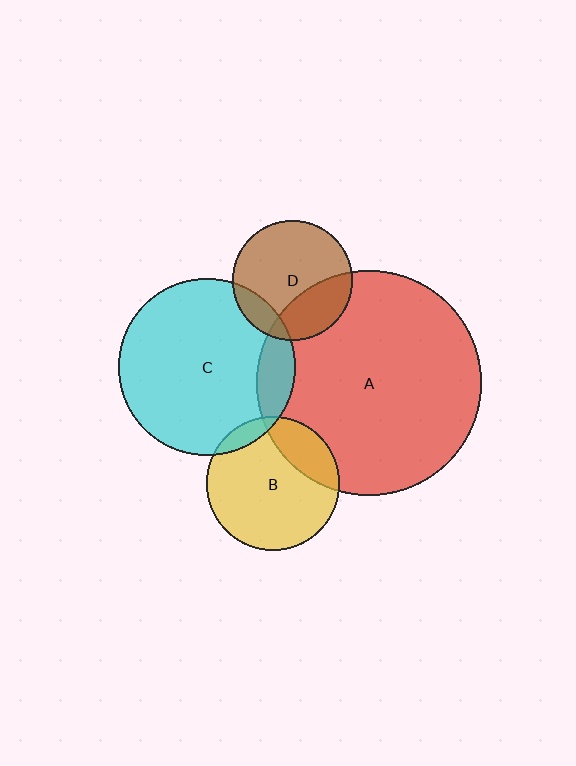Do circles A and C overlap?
Yes.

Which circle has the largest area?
Circle A (red).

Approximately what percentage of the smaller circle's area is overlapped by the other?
Approximately 10%.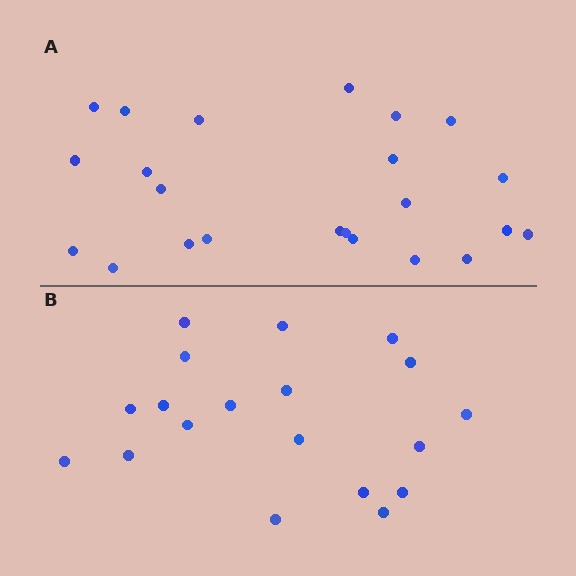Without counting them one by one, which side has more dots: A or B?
Region A (the top region) has more dots.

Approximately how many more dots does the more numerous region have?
Region A has about 4 more dots than region B.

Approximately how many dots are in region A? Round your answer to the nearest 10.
About 20 dots. (The exact count is 23, which rounds to 20.)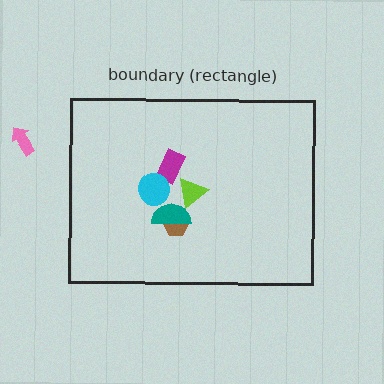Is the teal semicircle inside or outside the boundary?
Inside.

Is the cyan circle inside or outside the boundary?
Inside.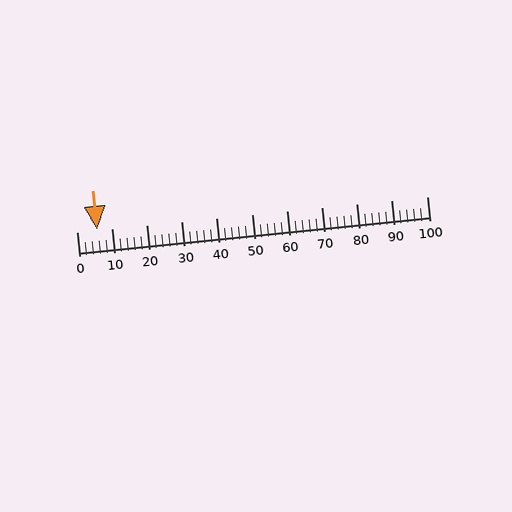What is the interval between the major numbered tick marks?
The major tick marks are spaced 10 units apart.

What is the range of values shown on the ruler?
The ruler shows values from 0 to 100.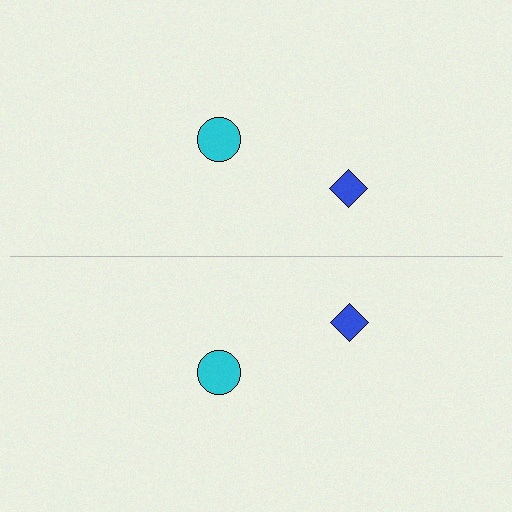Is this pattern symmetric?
Yes, this pattern has bilateral (reflection) symmetry.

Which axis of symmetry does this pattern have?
The pattern has a horizontal axis of symmetry running through the center of the image.